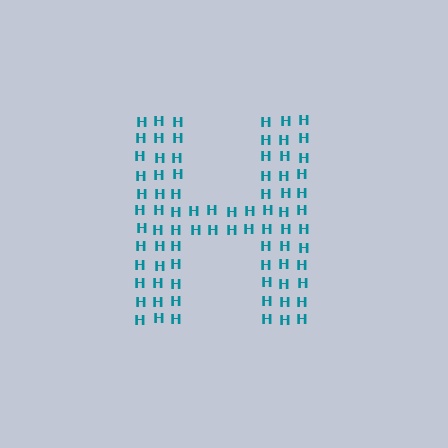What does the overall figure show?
The overall figure shows the letter H.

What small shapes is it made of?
It is made of small letter H's.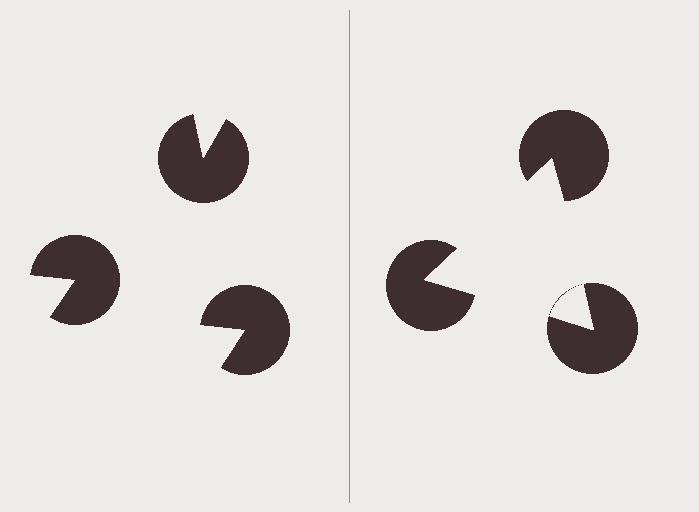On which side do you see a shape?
An illusory triangle appears on the right side. On the left side the wedge cuts are rotated, so no coherent shape forms.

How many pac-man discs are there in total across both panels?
6 — 3 on each side.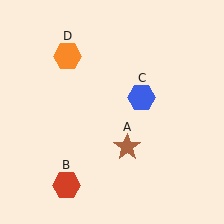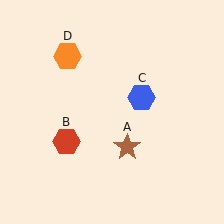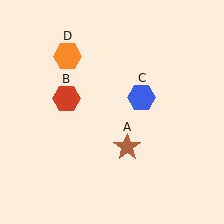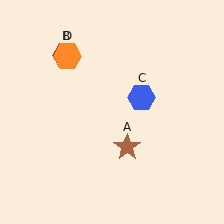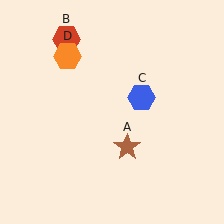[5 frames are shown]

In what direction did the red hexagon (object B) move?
The red hexagon (object B) moved up.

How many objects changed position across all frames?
1 object changed position: red hexagon (object B).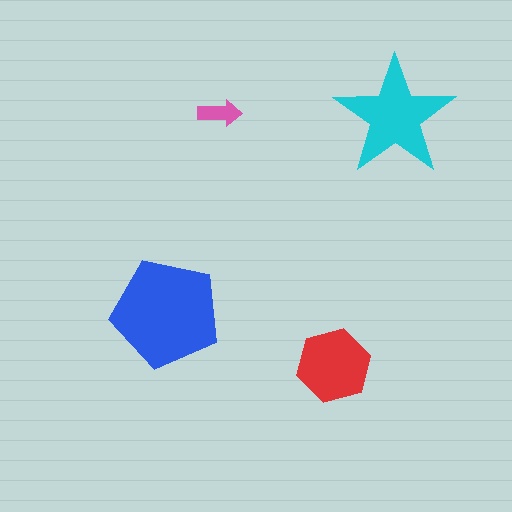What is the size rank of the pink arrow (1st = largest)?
4th.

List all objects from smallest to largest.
The pink arrow, the red hexagon, the cyan star, the blue pentagon.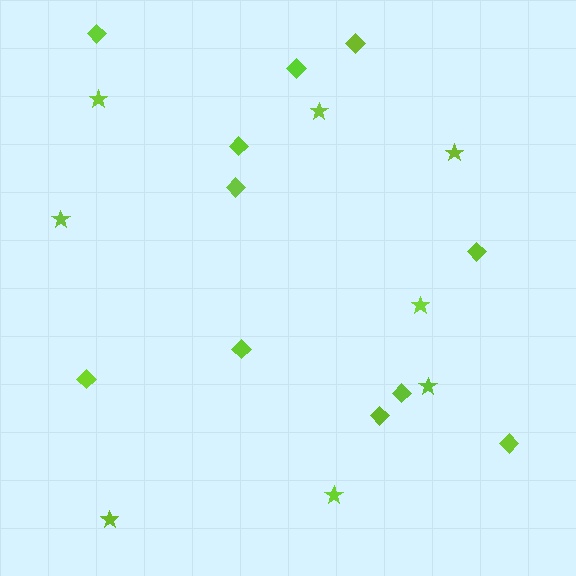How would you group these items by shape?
There are 2 groups: one group of diamonds (11) and one group of stars (8).